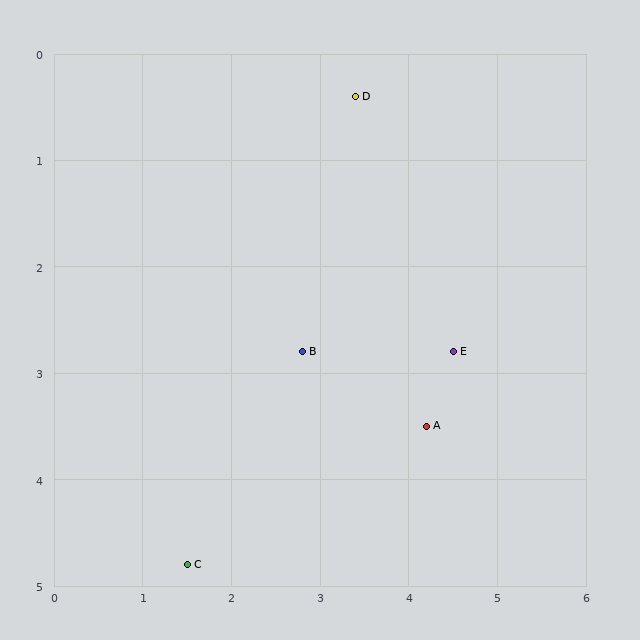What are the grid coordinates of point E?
Point E is at approximately (4.5, 2.8).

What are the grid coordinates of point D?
Point D is at approximately (3.4, 0.4).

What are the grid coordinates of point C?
Point C is at approximately (1.5, 4.8).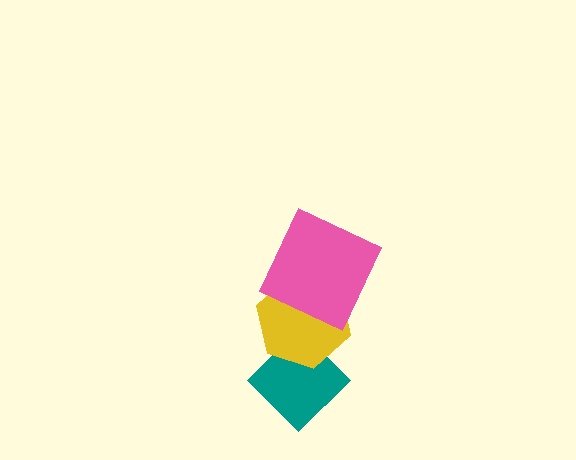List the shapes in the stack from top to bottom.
From top to bottom: the pink square, the yellow hexagon, the teal diamond.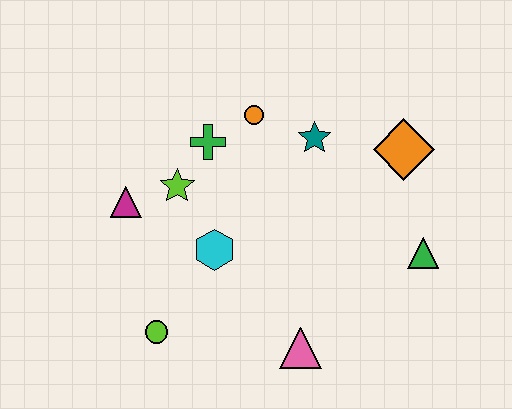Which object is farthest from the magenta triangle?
The green triangle is farthest from the magenta triangle.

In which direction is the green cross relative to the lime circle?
The green cross is above the lime circle.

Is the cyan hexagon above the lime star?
No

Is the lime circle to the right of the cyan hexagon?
No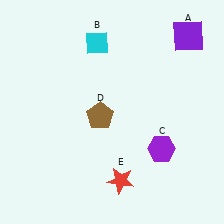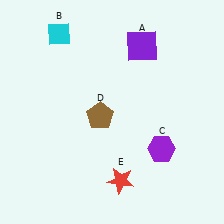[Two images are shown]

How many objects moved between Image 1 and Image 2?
2 objects moved between the two images.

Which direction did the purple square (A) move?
The purple square (A) moved left.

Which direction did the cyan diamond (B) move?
The cyan diamond (B) moved left.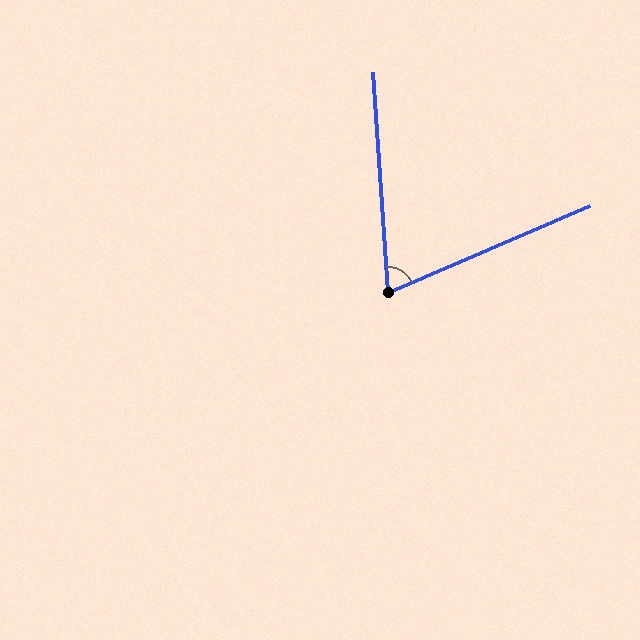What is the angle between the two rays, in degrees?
Approximately 71 degrees.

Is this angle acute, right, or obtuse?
It is acute.